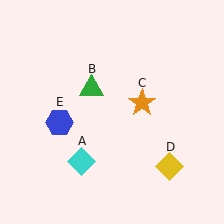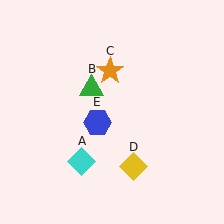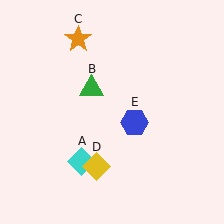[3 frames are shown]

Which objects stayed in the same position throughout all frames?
Cyan diamond (object A) and green triangle (object B) remained stationary.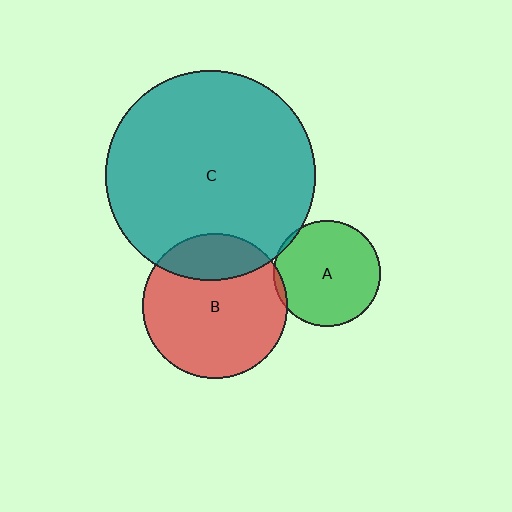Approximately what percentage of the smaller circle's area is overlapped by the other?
Approximately 5%.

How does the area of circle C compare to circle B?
Approximately 2.1 times.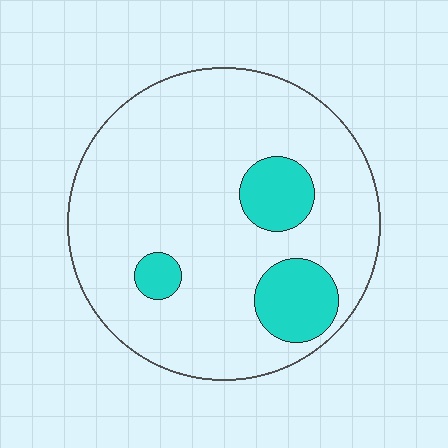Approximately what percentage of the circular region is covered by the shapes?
Approximately 15%.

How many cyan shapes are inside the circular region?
3.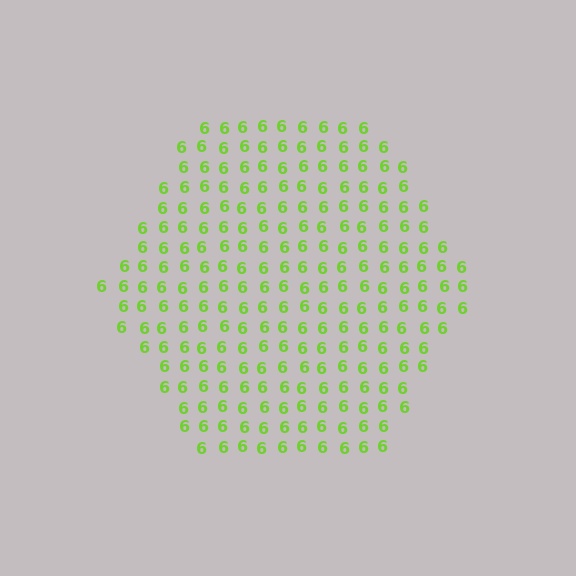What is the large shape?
The large shape is a hexagon.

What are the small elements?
The small elements are digit 6's.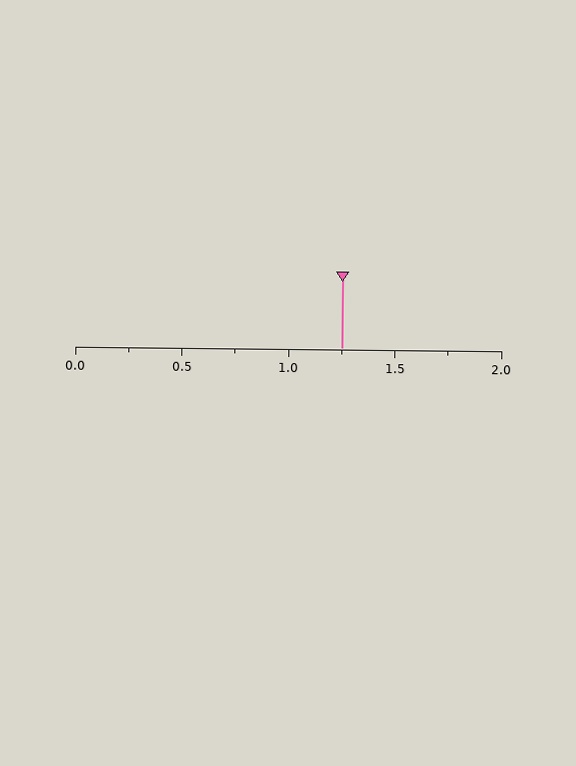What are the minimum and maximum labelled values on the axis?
The axis runs from 0.0 to 2.0.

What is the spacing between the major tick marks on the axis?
The major ticks are spaced 0.5 apart.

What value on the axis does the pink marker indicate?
The marker indicates approximately 1.25.